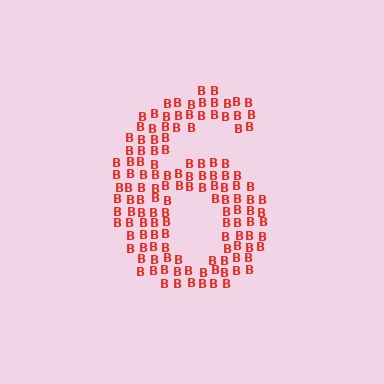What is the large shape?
The large shape is the digit 6.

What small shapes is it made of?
It is made of small letter B's.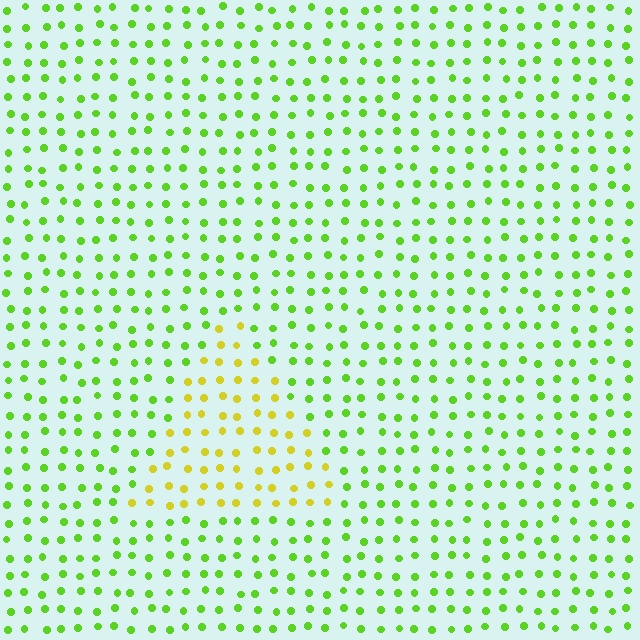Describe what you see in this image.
The image is filled with small lime elements in a uniform arrangement. A triangle-shaped region is visible where the elements are tinted to a slightly different hue, forming a subtle color boundary.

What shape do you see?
I see a triangle.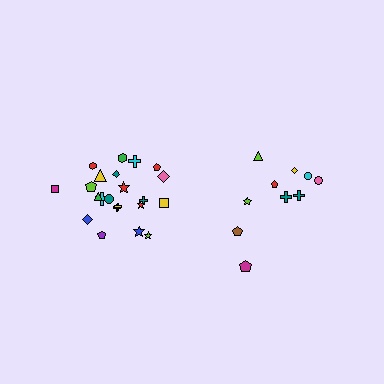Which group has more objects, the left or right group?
The left group.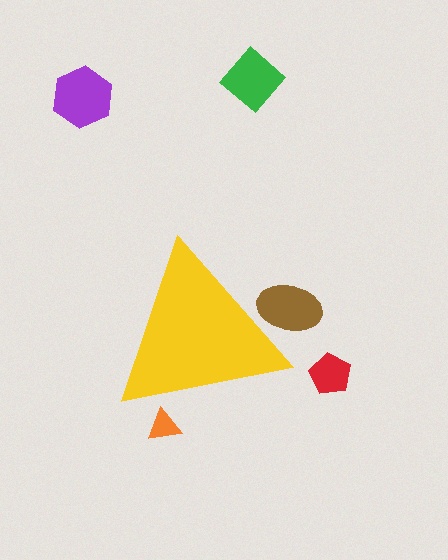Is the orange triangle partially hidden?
Yes, the orange triangle is partially hidden behind the yellow triangle.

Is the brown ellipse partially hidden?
Yes, the brown ellipse is partially hidden behind the yellow triangle.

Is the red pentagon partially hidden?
No, the red pentagon is fully visible.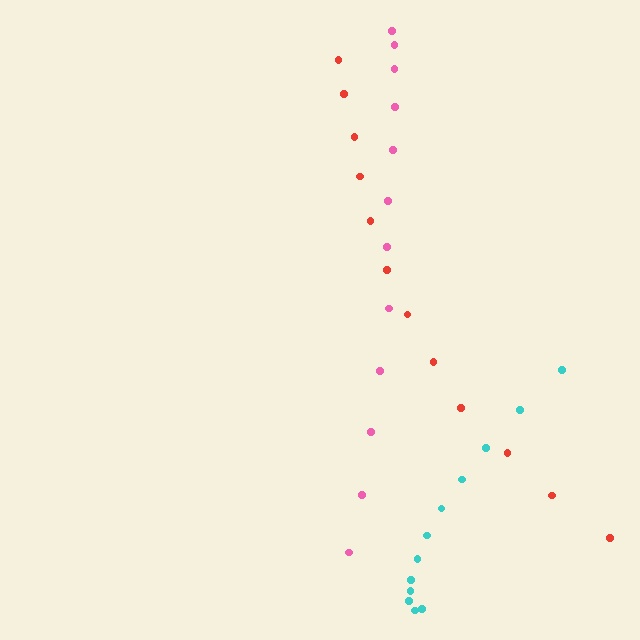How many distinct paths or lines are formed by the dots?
There are 3 distinct paths.